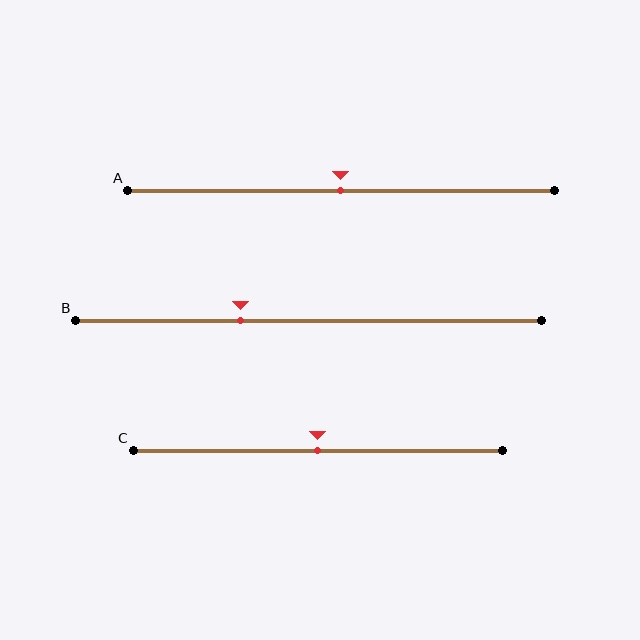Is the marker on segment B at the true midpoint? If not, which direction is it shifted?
No, the marker on segment B is shifted to the left by about 15% of the segment length.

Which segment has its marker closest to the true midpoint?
Segment A has its marker closest to the true midpoint.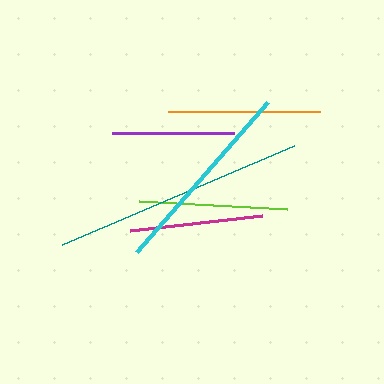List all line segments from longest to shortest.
From longest to shortest: teal, cyan, orange, lime, magenta, purple.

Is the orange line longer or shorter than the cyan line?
The cyan line is longer than the orange line.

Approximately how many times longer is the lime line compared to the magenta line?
The lime line is approximately 1.1 times the length of the magenta line.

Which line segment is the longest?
The teal line is the longest at approximately 252 pixels.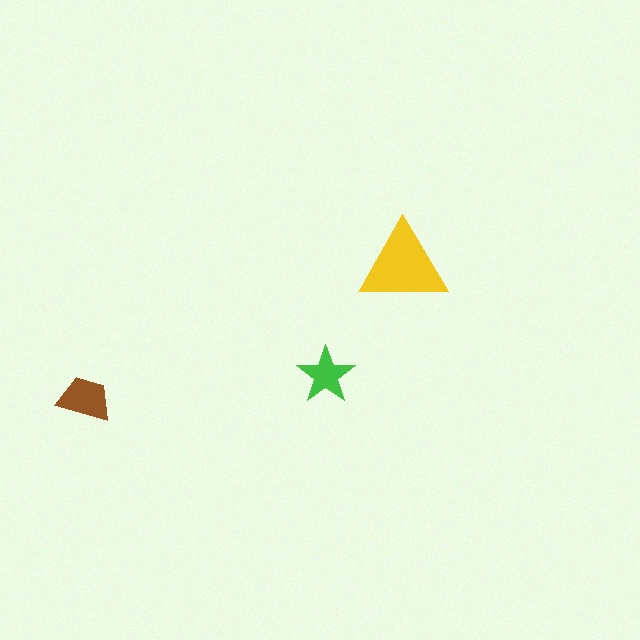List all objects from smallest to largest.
The green star, the brown trapezoid, the yellow triangle.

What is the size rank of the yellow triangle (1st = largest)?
1st.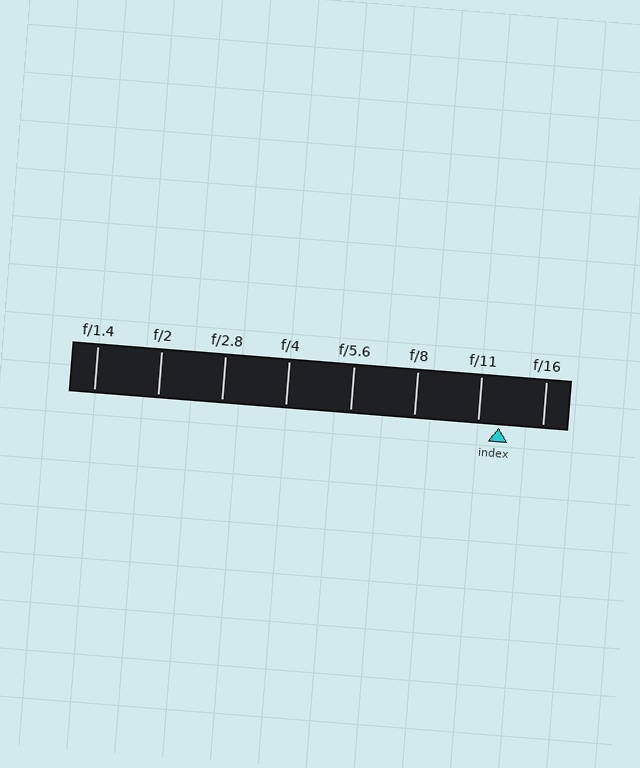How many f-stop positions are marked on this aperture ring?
There are 8 f-stop positions marked.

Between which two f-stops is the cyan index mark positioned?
The index mark is between f/11 and f/16.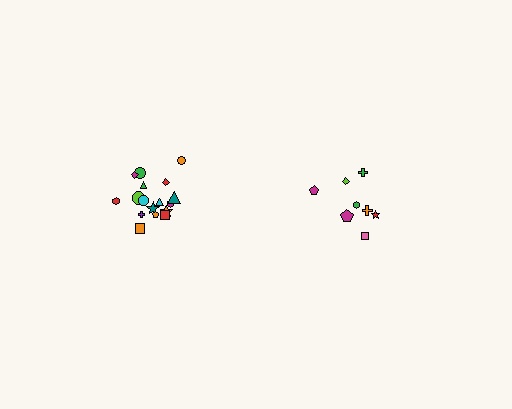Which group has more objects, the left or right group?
The left group.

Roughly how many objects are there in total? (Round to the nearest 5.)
Roughly 25 objects in total.